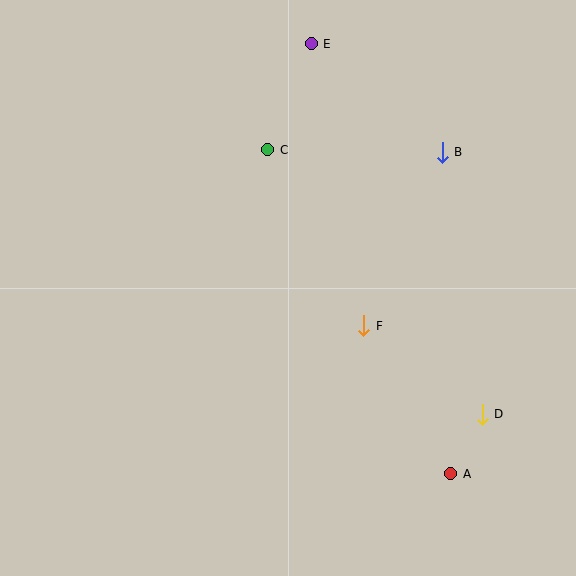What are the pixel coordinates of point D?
Point D is at (482, 414).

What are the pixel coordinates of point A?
Point A is at (451, 474).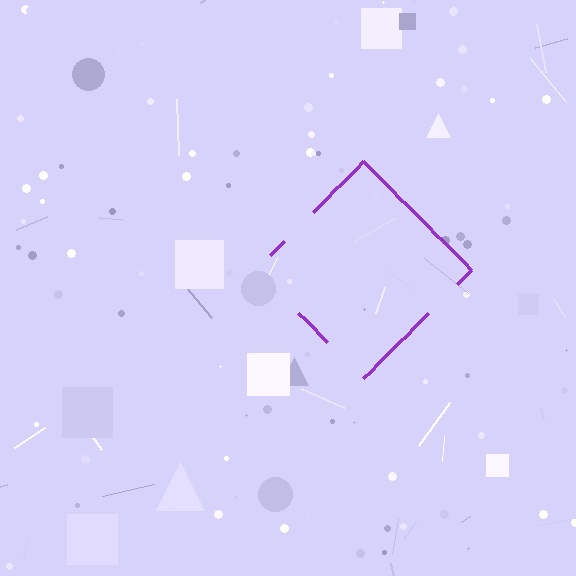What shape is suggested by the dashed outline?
The dashed outline suggests a diamond.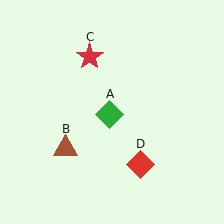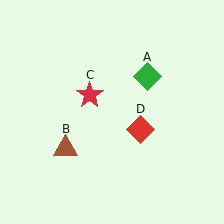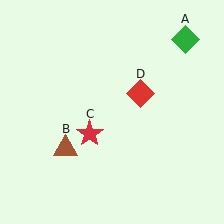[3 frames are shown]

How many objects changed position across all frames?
3 objects changed position: green diamond (object A), red star (object C), red diamond (object D).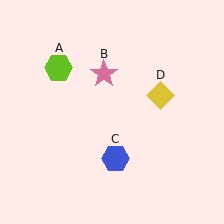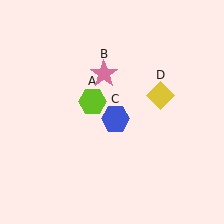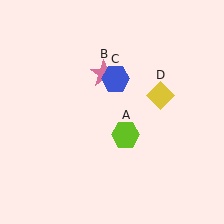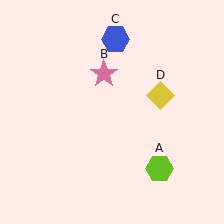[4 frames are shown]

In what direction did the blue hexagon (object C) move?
The blue hexagon (object C) moved up.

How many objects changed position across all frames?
2 objects changed position: lime hexagon (object A), blue hexagon (object C).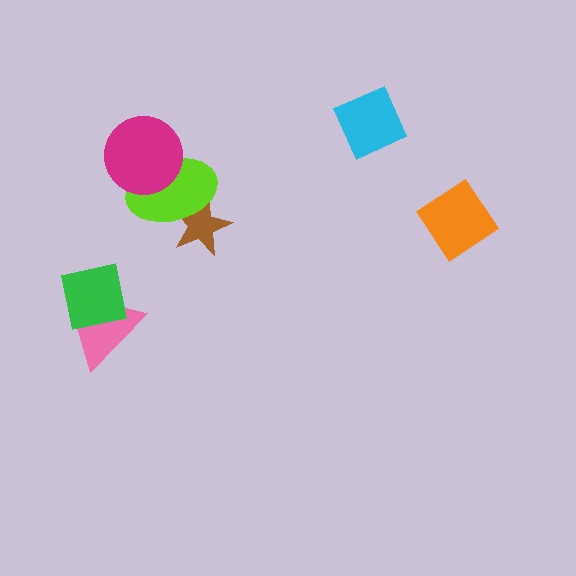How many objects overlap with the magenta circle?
1 object overlaps with the magenta circle.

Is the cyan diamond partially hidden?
No, no other shape covers it.